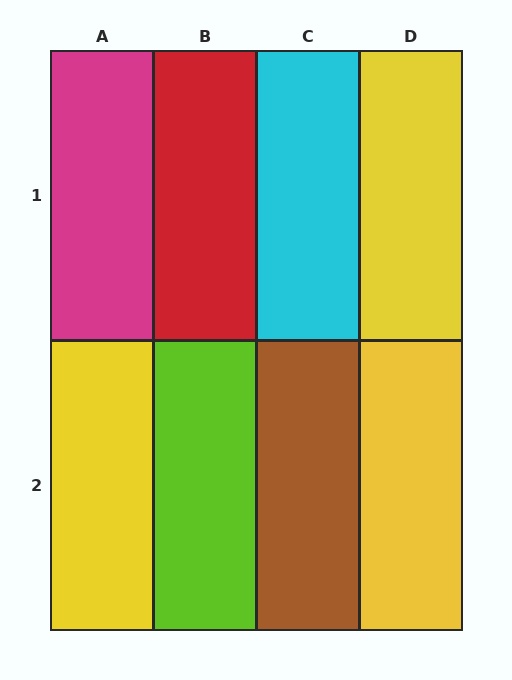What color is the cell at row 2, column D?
Yellow.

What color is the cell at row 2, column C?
Brown.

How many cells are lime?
1 cell is lime.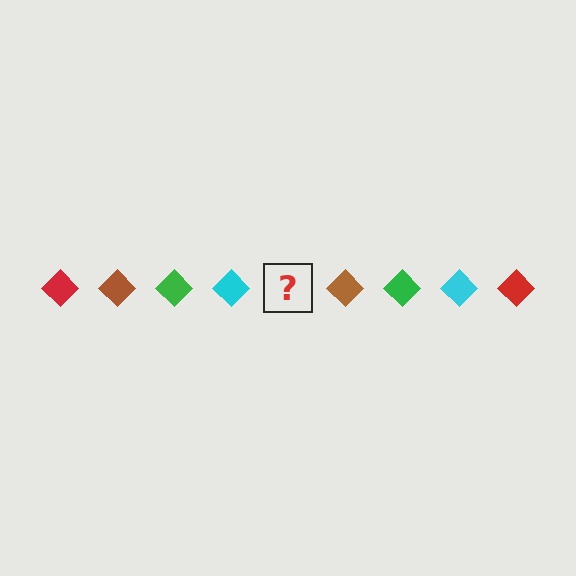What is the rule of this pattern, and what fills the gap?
The rule is that the pattern cycles through red, brown, green, cyan diamonds. The gap should be filled with a red diamond.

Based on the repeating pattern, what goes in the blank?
The blank should be a red diamond.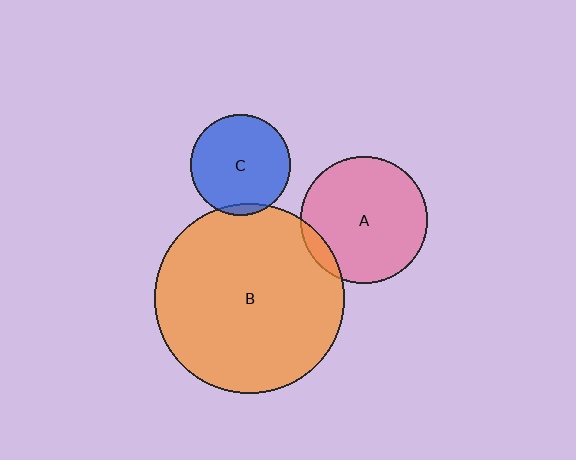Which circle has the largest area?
Circle B (orange).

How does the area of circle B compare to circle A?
Approximately 2.3 times.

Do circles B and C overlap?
Yes.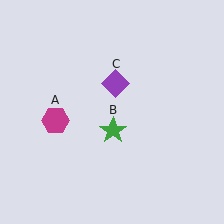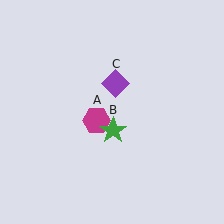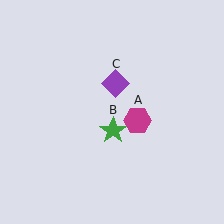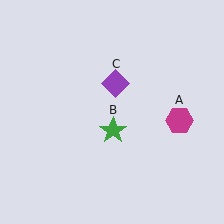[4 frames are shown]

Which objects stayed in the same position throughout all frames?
Green star (object B) and purple diamond (object C) remained stationary.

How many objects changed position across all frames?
1 object changed position: magenta hexagon (object A).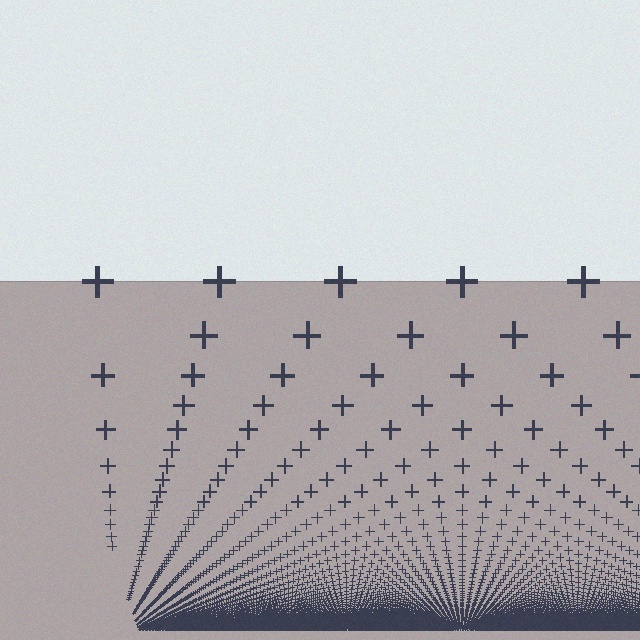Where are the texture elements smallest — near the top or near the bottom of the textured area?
Near the bottom.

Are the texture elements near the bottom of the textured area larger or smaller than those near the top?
Smaller. The gradient is inverted — elements near the bottom are smaller and denser.